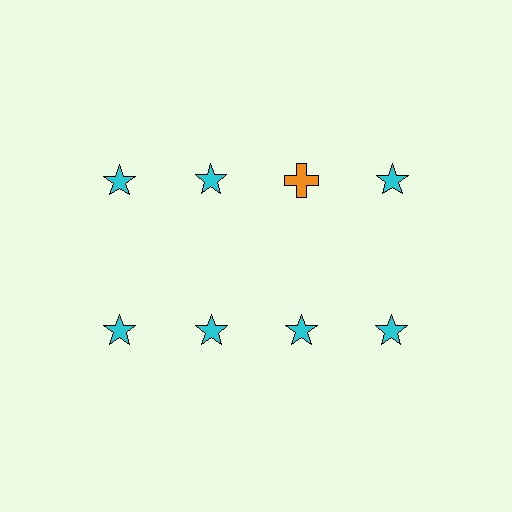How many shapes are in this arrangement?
There are 8 shapes arranged in a grid pattern.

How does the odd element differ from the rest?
It differs in both color (orange instead of cyan) and shape (cross instead of star).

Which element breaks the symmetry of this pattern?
The orange cross in the top row, center column breaks the symmetry. All other shapes are cyan stars.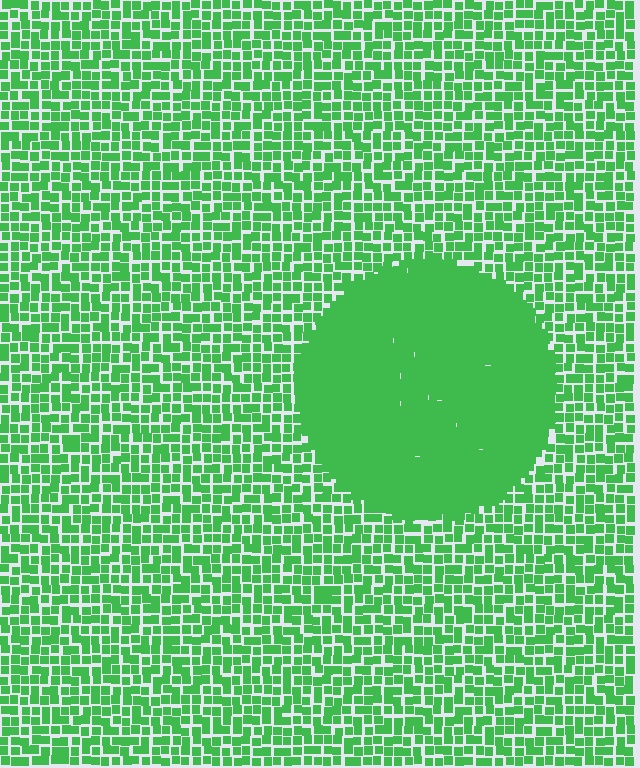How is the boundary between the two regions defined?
The boundary is defined by a change in element density (approximately 2.1x ratio). All elements are the same color, size, and shape.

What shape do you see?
I see a circle.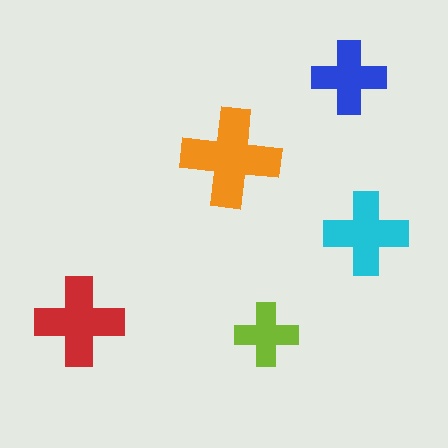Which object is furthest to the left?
The red cross is leftmost.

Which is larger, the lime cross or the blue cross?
The blue one.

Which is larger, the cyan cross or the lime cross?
The cyan one.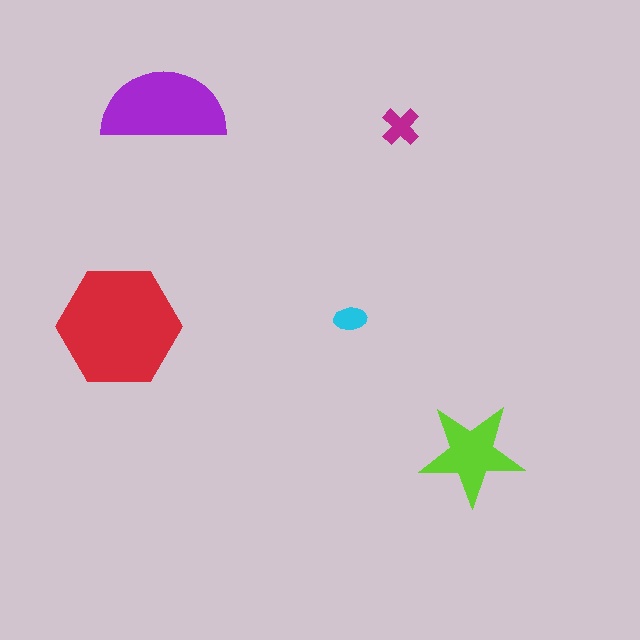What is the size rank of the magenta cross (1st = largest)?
4th.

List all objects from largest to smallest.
The red hexagon, the purple semicircle, the lime star, the magenta cross, the cyan ellipse.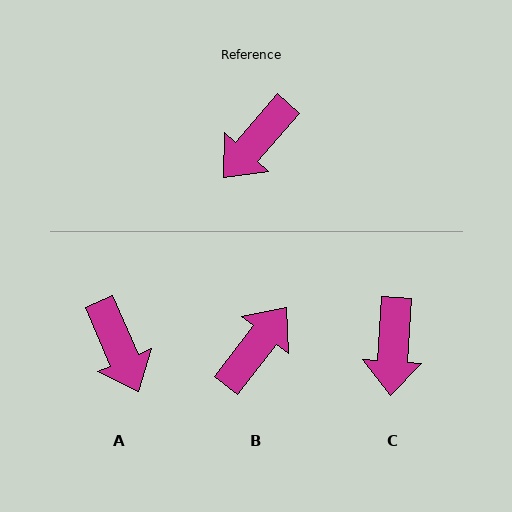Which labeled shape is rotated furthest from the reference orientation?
B, about 177 degrees away.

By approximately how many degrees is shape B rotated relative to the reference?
Approximately 177 degrees clockwise.